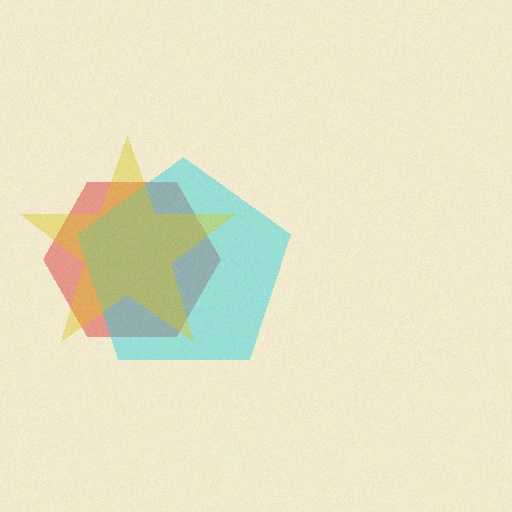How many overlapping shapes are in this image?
There are 3 overlapping shapes in the image.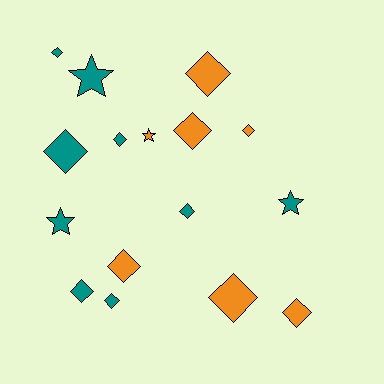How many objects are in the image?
There are 16 objects.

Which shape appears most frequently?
Diamond, with 12 objects.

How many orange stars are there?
There is 1 orange star.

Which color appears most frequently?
Teal, with 9 objects.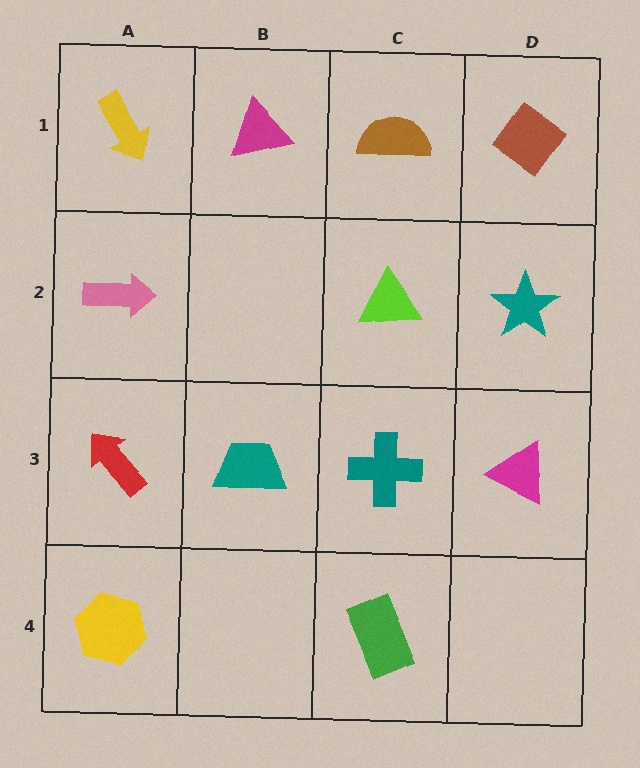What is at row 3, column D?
A magenta triangle.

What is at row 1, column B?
A magenta triangle.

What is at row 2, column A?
A pink arrow.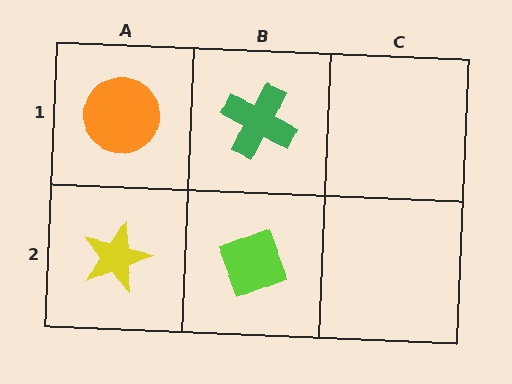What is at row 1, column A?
An orange circle.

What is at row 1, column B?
A green cross.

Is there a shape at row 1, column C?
No, that cell is empty.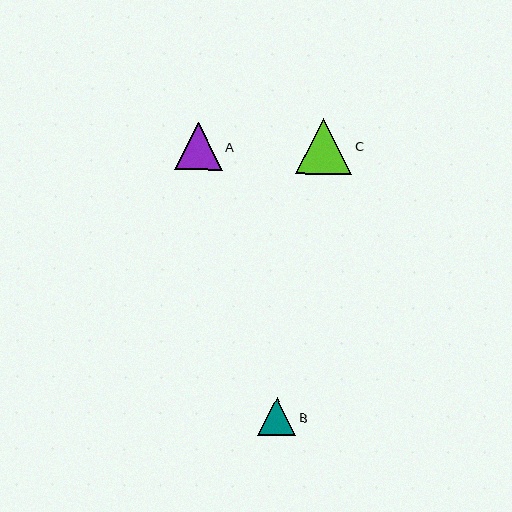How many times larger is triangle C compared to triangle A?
Triangle C is approximately 1.2 times the size of triangle A.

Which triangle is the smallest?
Triangle B is the smallest with a size of approximately 38 pixels.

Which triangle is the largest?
Triangle C is the largest with a size of approximately 56 pixels.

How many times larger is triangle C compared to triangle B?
Triangle C is approximately 1.5 times the size of triangle B.